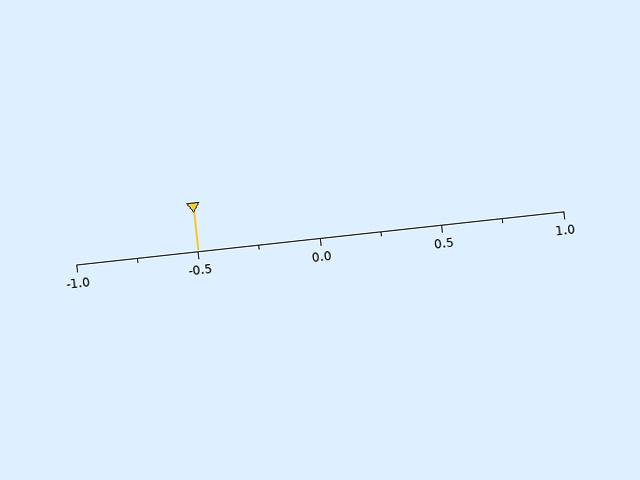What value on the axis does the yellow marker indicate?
The marker indicates approximately -0.5.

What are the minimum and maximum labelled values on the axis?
The axis runs from -1.0 to 1.0.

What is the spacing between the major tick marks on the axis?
The major ticks are spaced 0.5 apart.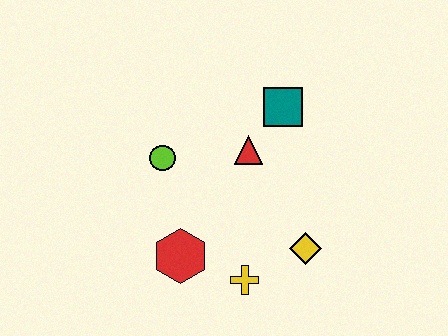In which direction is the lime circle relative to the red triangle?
The lime circle is to the left of the red triangle.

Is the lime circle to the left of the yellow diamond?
Yes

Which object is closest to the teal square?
The red triangle is closest to the teal square.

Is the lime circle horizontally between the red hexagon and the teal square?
No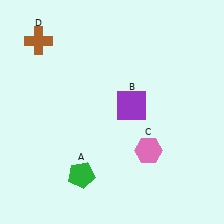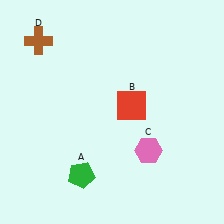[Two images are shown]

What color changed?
The square (B) changed from purple in Image 1 to red in Image 2.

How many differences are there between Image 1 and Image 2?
There is 1 difference between the two images.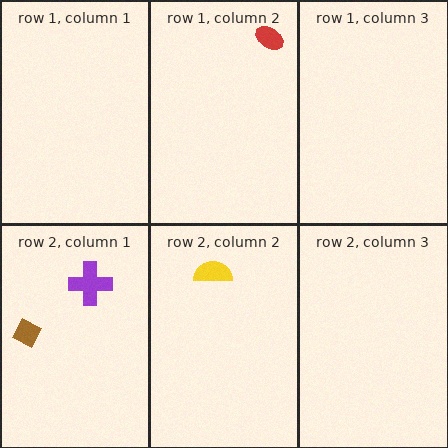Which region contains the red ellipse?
The row 1, column 2 region.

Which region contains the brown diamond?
The row 2, column 1 region.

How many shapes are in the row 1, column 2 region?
1.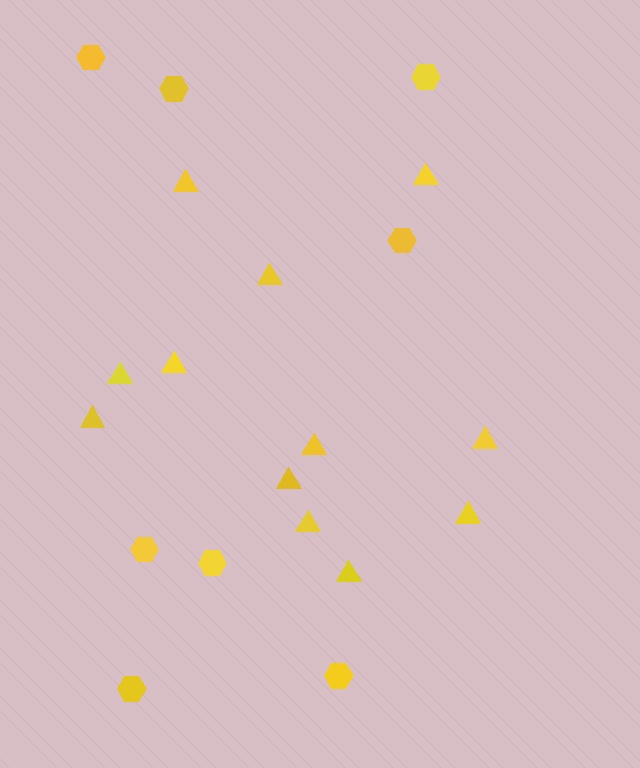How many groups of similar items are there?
There are 2 groups: one group of hexagons (8) and one group of triangles (12).